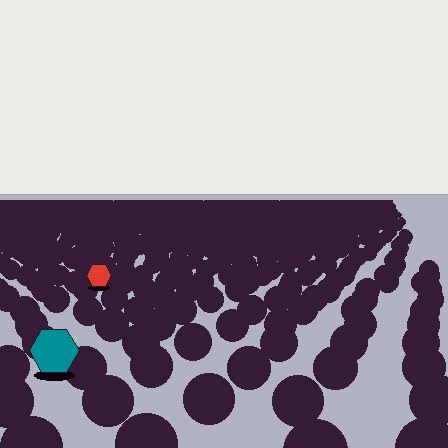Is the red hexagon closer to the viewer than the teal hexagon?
No. The teal hexagon is closer — you can tell from the texture gradient: the ground texture is coarser near it.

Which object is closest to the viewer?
The teal hexagon is closest. The texture marks near it are larger and more spread out.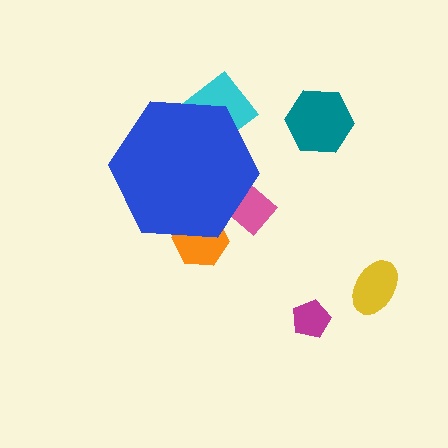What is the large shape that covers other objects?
A blue hexagon.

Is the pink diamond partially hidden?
Yes, the pink diamond is partially hidden behind the blue hexagon.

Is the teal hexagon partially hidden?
No, the teal hexagon is fully visible.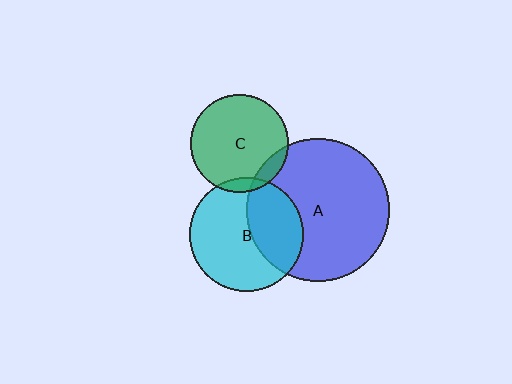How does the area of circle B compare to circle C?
Approximately 1.3 times.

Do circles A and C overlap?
Yes.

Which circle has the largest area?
Circle A (blue).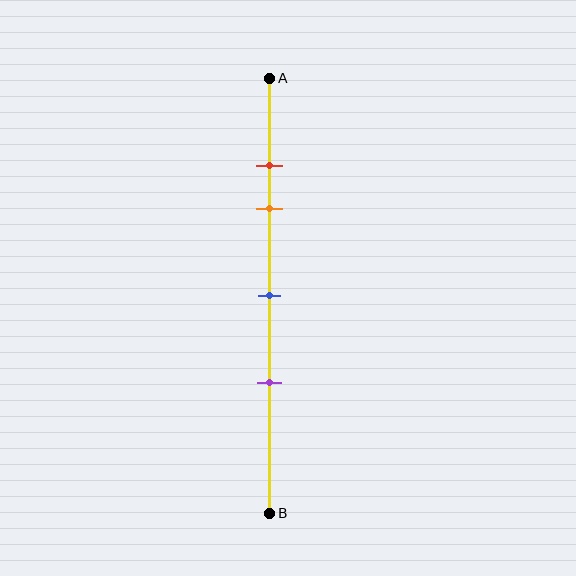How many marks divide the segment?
There are 4 marks dividing the segment.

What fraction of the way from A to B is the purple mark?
The purple mark is approximately 70% (0.7) of the way from A to B.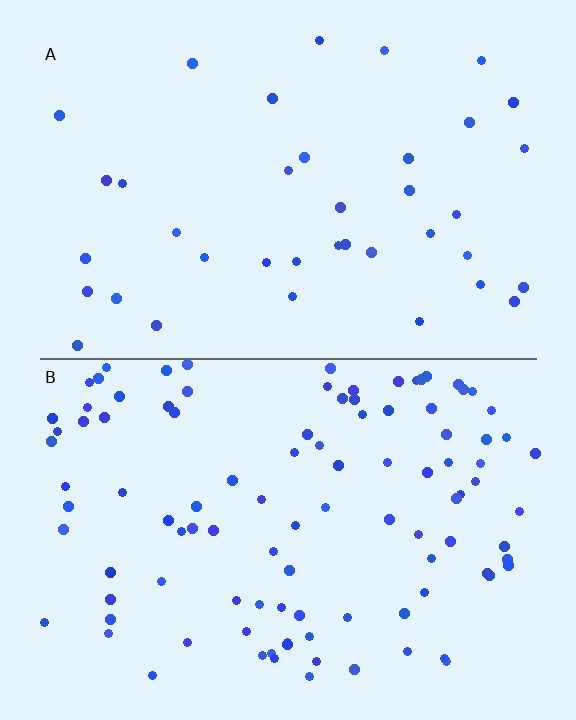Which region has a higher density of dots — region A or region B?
B (the bottom).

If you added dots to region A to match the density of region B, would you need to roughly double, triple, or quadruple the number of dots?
Approximately triple.